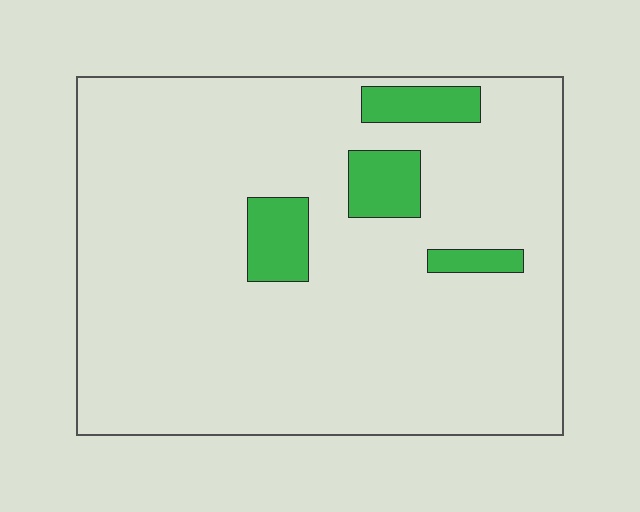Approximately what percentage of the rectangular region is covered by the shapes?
Approximately 10%.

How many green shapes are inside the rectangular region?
4.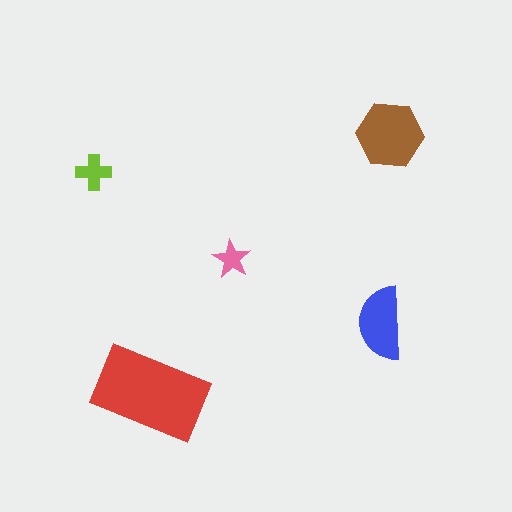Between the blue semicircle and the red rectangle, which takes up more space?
The red rectangle.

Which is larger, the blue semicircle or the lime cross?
The blue semicircle.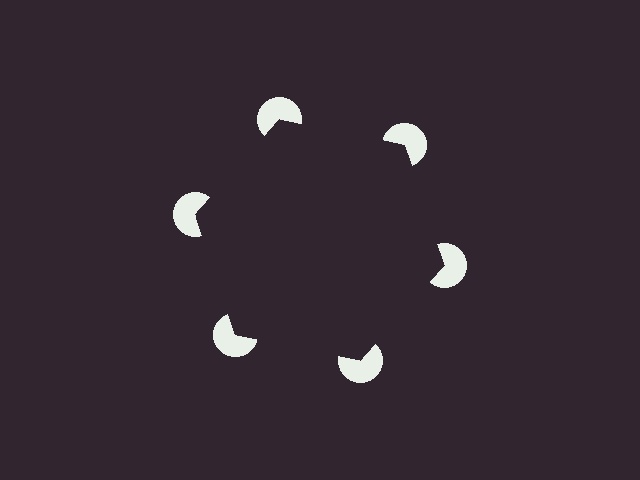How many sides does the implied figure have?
6 sides.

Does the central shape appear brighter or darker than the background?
It typically appears slightly darker than the background, even though no actual brightness change is drawn.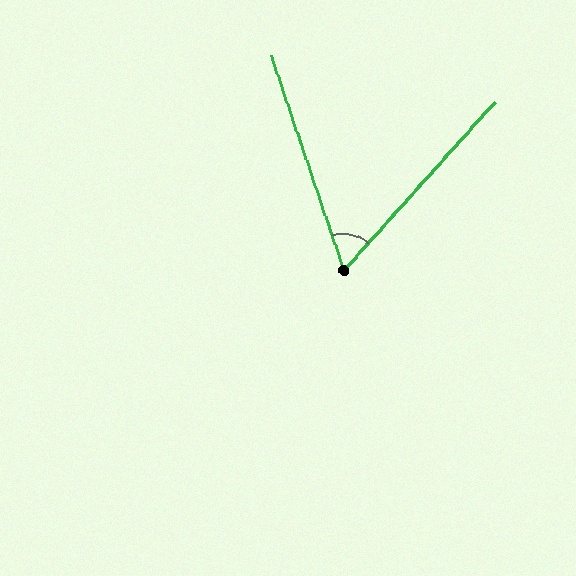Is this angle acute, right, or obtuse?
It is acute.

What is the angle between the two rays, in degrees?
Approximately 61 degrees.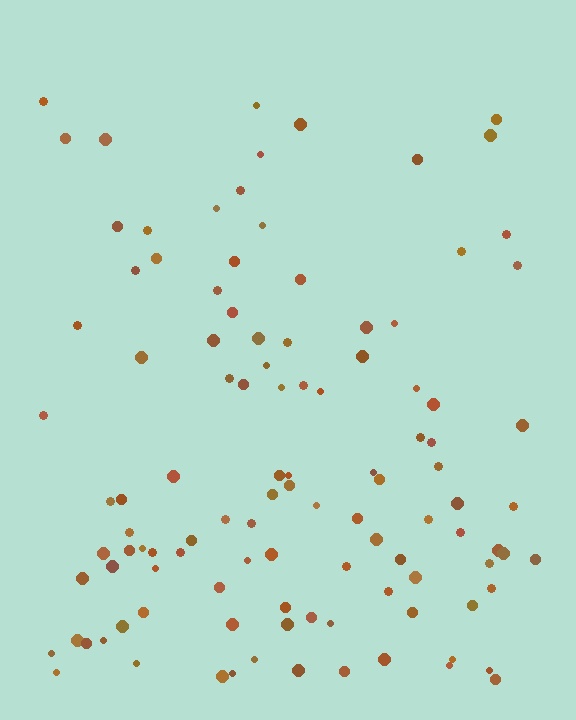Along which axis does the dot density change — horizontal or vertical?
Vertical.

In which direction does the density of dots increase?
From top to bottom, with the bottom side densest.